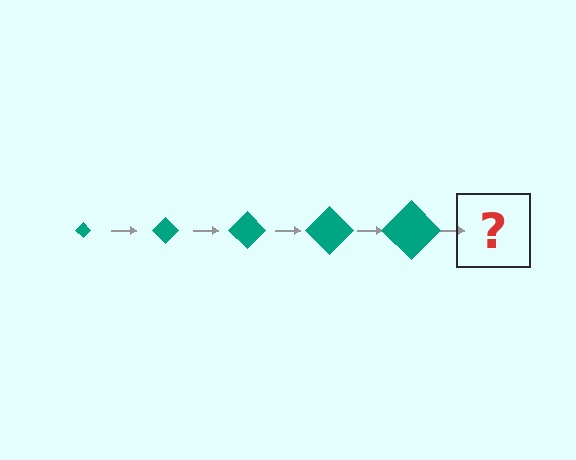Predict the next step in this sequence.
The next step is a teal diamond, larger than the previous one.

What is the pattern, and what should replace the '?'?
The pattern is that the diamond gets progressively larger each step. The '?' should be a teal diamond, larger than the previous one.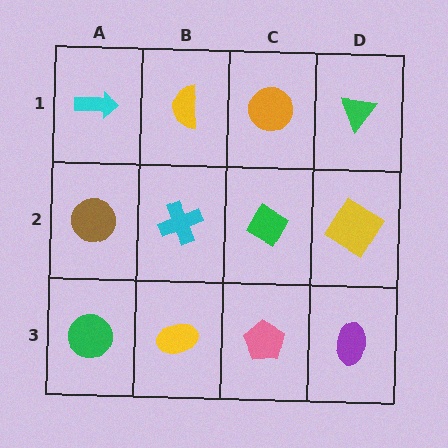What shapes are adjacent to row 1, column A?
A brown circle (row 2, column A), a yellow semicircle (row 1, column B).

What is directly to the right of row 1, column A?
A yellow semicircle.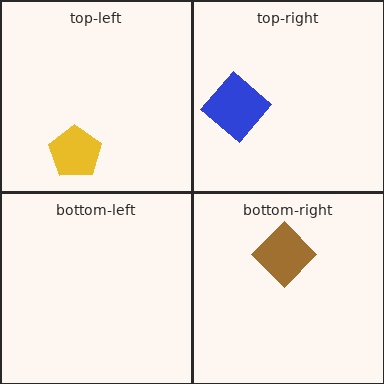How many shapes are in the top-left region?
1.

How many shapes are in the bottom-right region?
1.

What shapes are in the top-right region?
The blue diamond.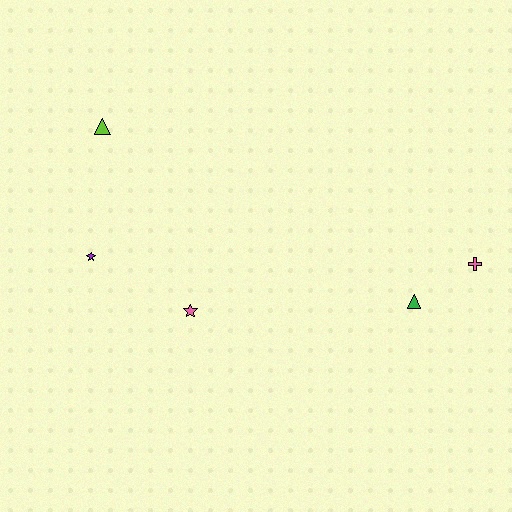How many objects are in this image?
There are 5 objects.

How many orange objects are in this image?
There are no orange objects.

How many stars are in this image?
There are 2 stars.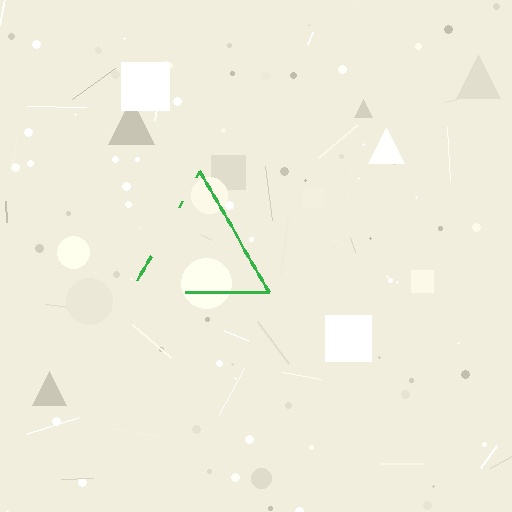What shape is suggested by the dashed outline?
The dashed outline suggests a triangle.